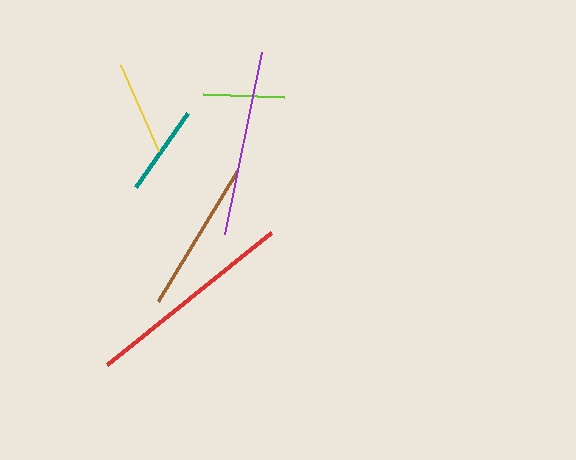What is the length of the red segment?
The red segment is approximately 210 pixels long.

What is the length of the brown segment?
The brown segment is approximately 152 pixels long.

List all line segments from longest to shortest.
From longest to shortest: red, purple, brown, yellow, teal, lime.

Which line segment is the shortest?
The lime line is the shortest at approximately 81 pixels.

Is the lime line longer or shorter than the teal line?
The teal line is longer than the lime line.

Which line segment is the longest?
The red line is the longest at approximately 210 pixels.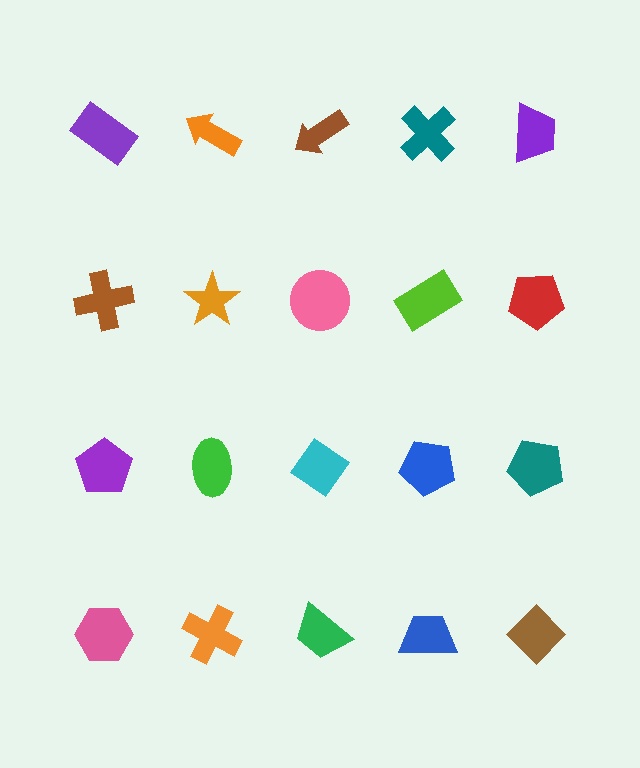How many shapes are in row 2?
5 shapes.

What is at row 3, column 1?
A purple pentagon.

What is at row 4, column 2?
An orange cross.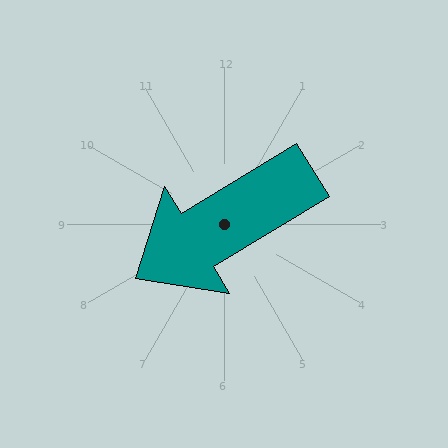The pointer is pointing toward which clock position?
Roughly 8 o'clock.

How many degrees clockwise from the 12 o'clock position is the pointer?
Approximately 239 degrees.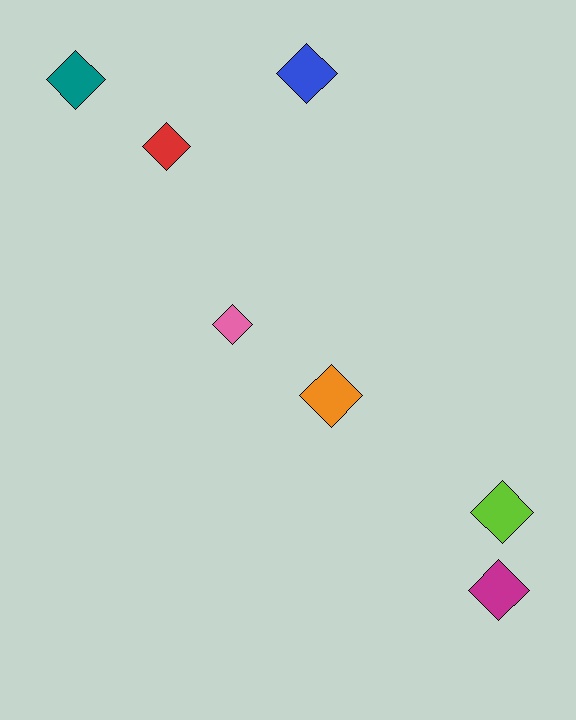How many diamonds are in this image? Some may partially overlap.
There are 7 diamonds.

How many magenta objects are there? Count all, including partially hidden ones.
There is 1 magenta object.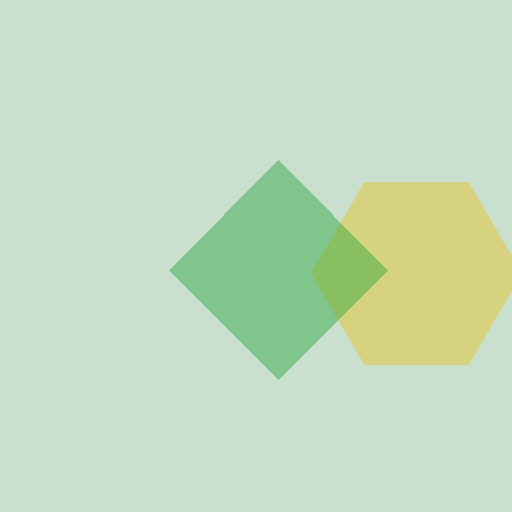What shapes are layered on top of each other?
The layered shapes are: a yellow hexagon, a green diamond.